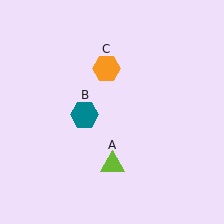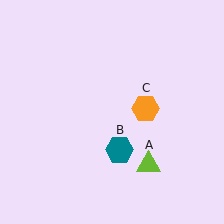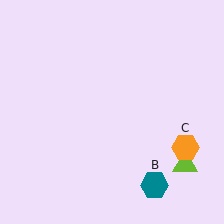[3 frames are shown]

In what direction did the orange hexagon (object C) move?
The orange hexagon (object C) moved down and to the right.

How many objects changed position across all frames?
3 objects changed position: lime triangle (object A), teal hexagon (object B), orange hexagon (object C).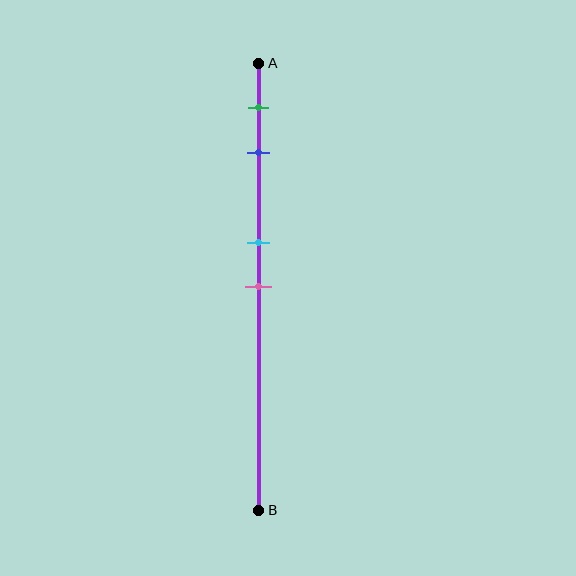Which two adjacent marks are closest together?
The cyan and pink marks are the closest adjacent pair.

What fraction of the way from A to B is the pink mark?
The pink mark is approximately 50% (0.5) of the way from A to B.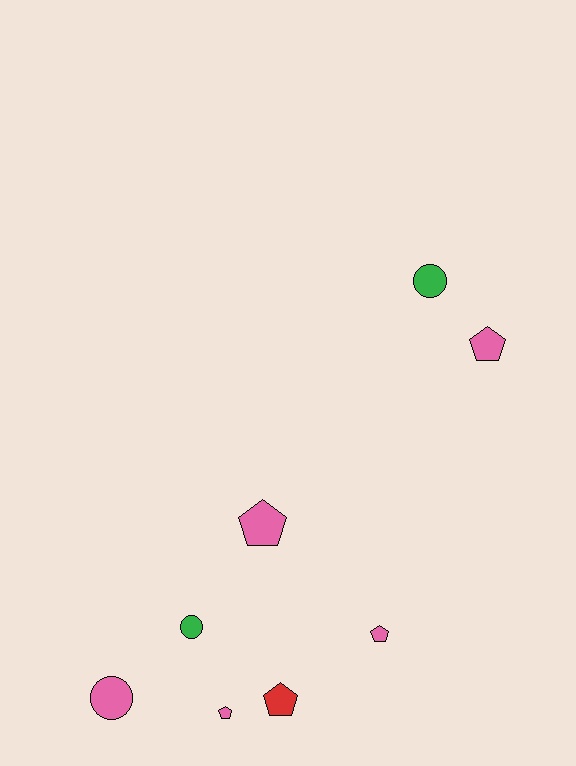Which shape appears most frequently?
Pentagon, with 5 objects.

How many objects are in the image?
There are 8 objects.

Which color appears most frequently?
Pink, with 5 objects.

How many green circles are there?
There are 2 green circles.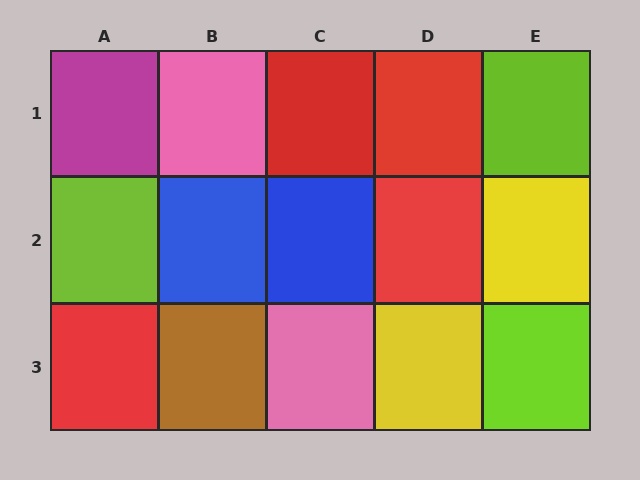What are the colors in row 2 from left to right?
Lime, blue, blue, red, yellow.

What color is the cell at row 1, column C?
Red.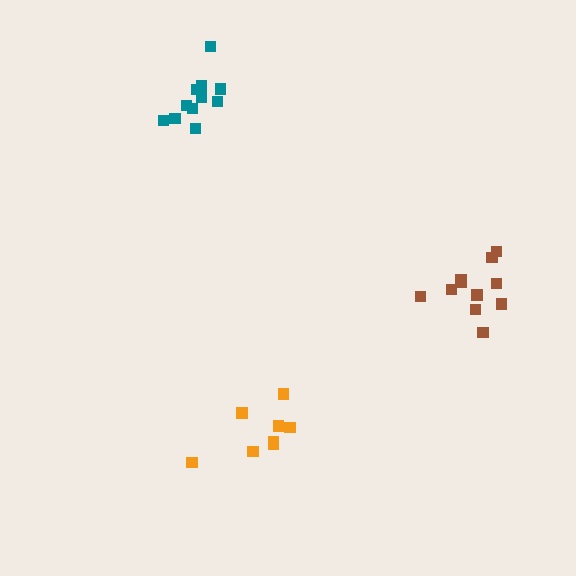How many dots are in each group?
Group 1: 11 dots, Group 2: 11 dots, Group 3: 8 dots (30 total).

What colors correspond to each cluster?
The clusters are colored: brown, teal, orange.